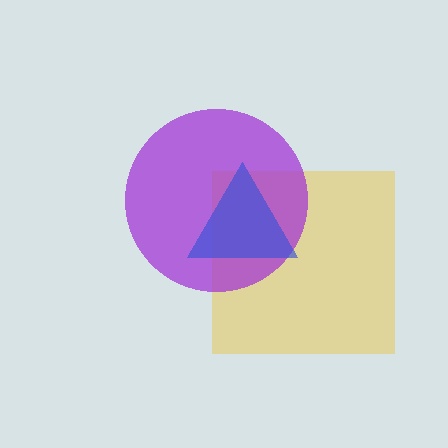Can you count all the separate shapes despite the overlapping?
Yes, there are 3 separate shapes.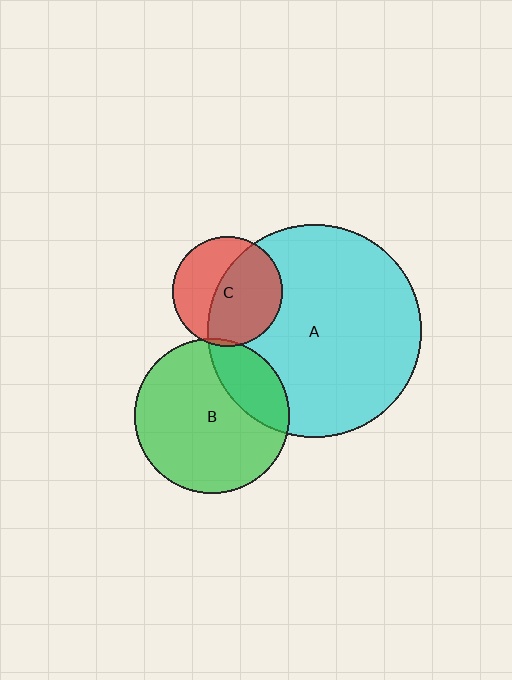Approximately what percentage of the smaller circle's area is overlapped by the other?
Approximately 5%.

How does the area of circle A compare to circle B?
Approximately 1.9 times.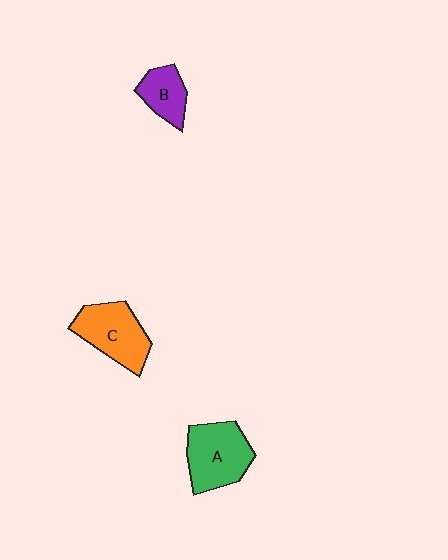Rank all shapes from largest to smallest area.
From largest to smallest: A (green), C (orange), B (purple).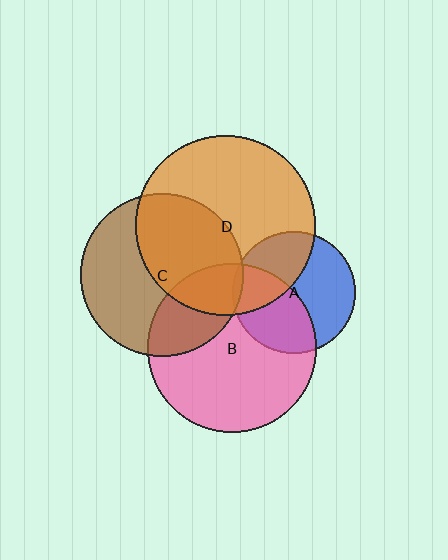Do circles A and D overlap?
Yes.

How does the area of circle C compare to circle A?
Approximately 1.8 times.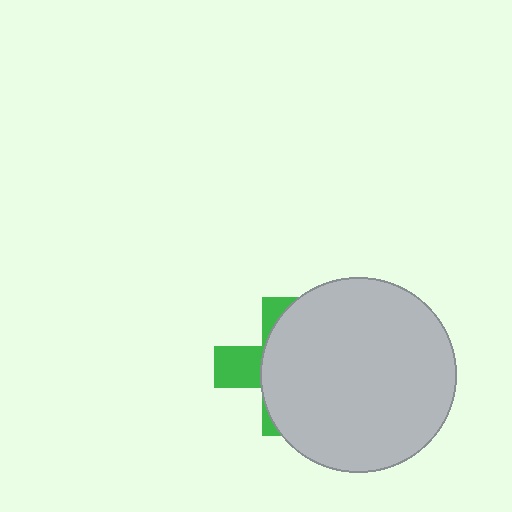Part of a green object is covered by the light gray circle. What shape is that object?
It is a cross.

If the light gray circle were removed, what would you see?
You would see the complete green cross.